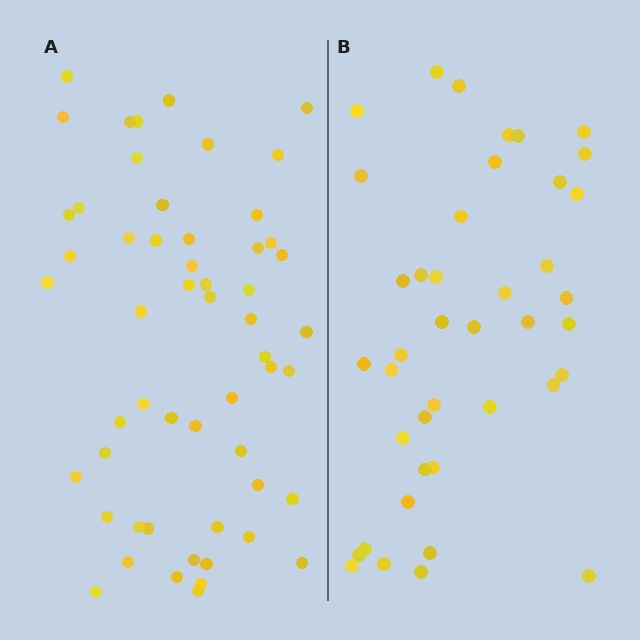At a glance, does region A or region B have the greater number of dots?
Region A (the left region) has more dots.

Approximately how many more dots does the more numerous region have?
Region A has approximately 15 more dots than region B.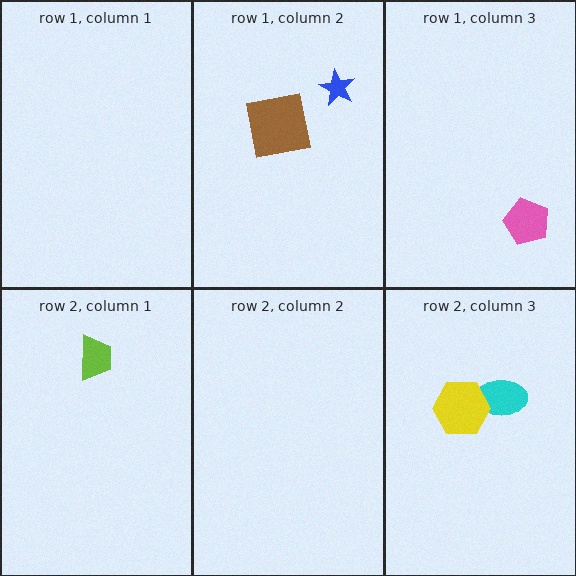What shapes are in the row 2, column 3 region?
The cyan ellipse, the yellow hexagon.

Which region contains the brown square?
The row 1, column 2 region.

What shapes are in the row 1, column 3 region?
The pink pentagon.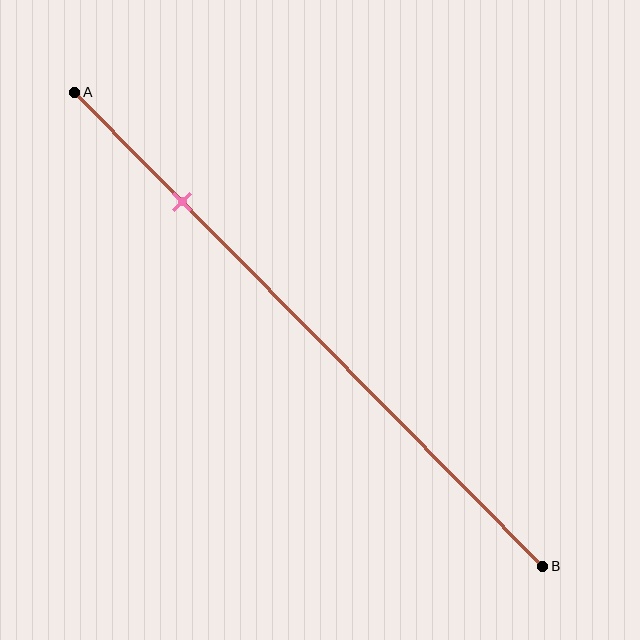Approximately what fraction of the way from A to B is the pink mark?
The pink mark is approximately 25% of the way from A to B.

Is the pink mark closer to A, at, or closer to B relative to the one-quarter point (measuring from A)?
The pink mark is approximately at the one-quarter point of segment AB.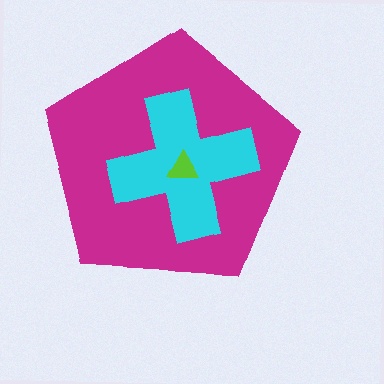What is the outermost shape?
The magenta pentagon.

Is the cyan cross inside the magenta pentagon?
Yes.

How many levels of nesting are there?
3.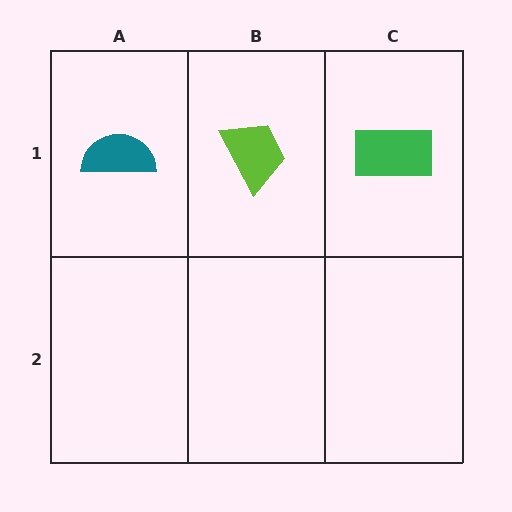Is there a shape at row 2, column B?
No, that cell is empty.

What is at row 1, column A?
A teal semicircle.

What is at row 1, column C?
A green rectangle.